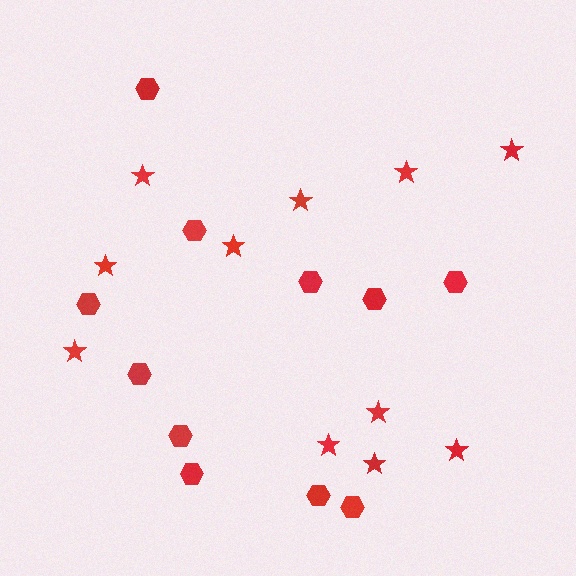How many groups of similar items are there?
There are 2 groups: one group of stars (11) and one group of hexagons (11).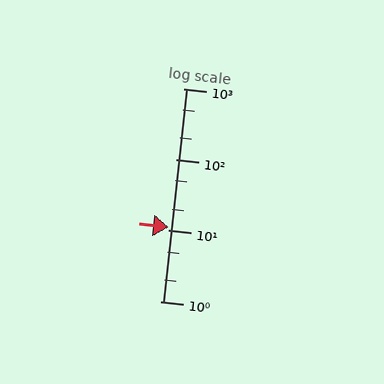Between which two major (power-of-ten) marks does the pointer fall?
The pointer is between 10 and 100.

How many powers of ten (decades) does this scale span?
The scale spans 3 decades, from 1 to 1000.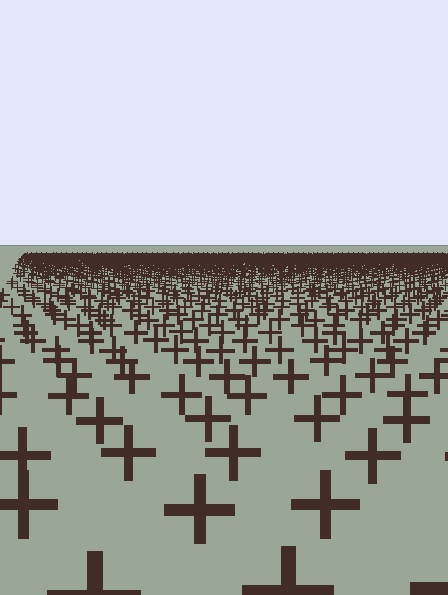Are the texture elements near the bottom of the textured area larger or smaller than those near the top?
Larger. Near the bottom, elements are closer to the viewer and appear at a bigger on-screen size.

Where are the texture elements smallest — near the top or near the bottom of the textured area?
Near the top.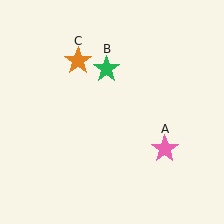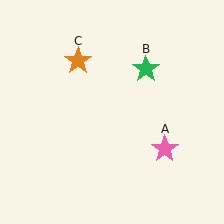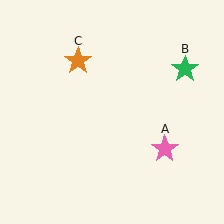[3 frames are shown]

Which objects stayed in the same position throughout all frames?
Pink star (object A) and orange star (object C) remained stationary.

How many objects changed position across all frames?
1 object changed position: green star (object B).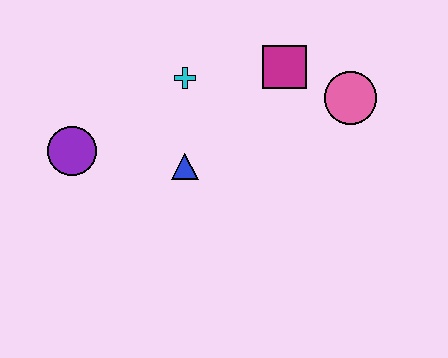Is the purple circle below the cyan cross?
Yes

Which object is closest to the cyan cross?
The blue triangle is closest to the cyan cross.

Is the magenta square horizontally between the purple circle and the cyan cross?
No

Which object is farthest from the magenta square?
The purple circle is farthest from the magenta square.